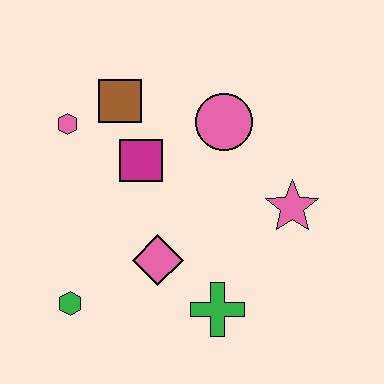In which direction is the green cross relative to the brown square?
The green cross is below the brown square.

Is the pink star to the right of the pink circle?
Yes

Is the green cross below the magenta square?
Yes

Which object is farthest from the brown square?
The green cross is farthest from the brown square.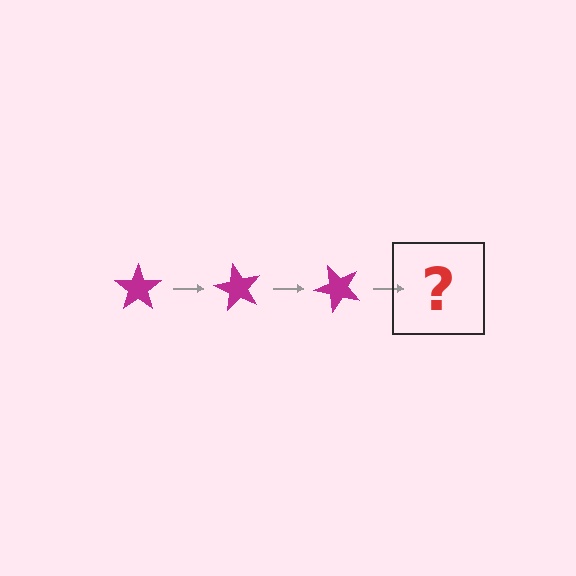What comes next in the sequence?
The next element should be a magenta star rotated 180 degrees.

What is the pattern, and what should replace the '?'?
The pattern is that the star rotates 60 degrees each step. The '?' should be a magenta star rotated 180 degrees.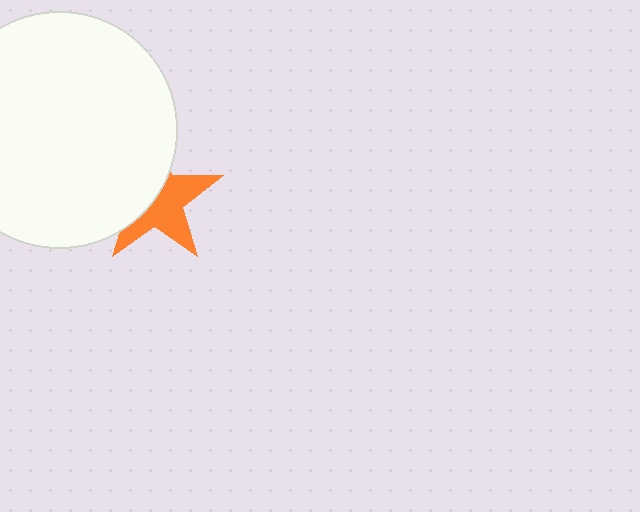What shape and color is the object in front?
The object in front is a white circle.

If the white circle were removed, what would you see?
You would see the complete orange star.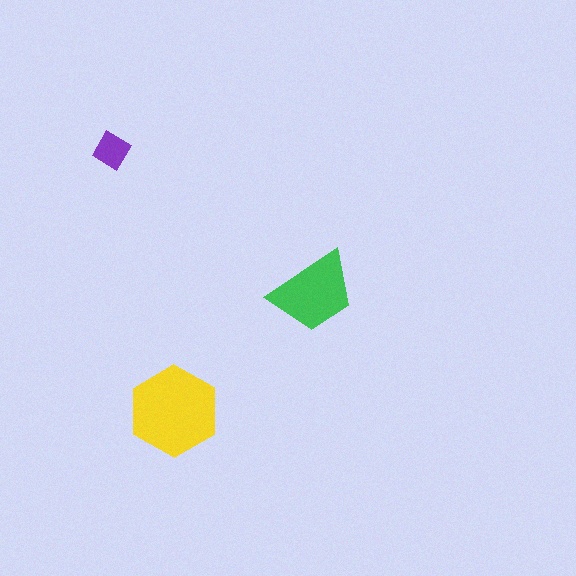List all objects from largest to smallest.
The yellow hexagon, the green trapezoid, the purple diamond.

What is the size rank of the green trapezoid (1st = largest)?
2nd.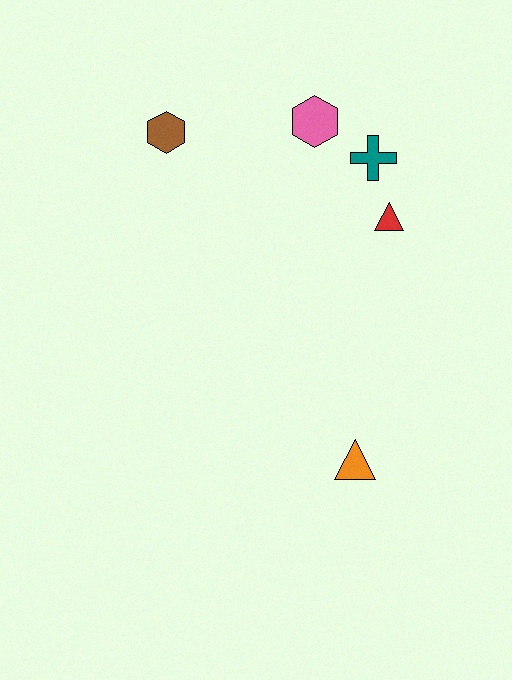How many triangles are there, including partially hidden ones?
There are 2 triangles.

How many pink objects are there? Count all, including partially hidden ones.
There is 1 pink object.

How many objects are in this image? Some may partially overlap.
There are 5 objects.